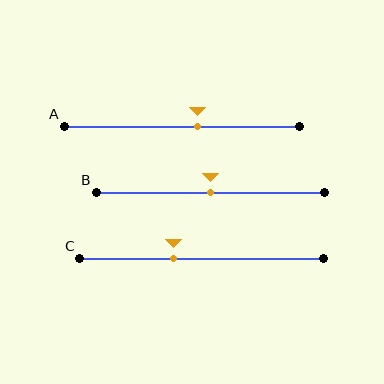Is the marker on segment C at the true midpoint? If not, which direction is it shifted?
No, the marker on segment C is shifted to the left by about 12% of the segment length.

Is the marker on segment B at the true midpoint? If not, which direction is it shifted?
Yes, the marker on segment B is at the true midpoint.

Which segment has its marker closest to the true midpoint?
Segment B has its marker closest to the true midpoint.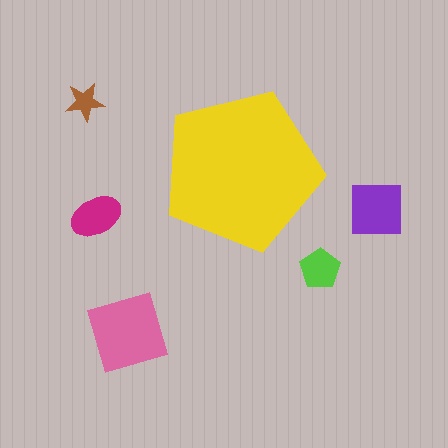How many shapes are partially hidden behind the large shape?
0 shapes are partially hidden.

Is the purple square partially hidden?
No, the purple square is fully visible.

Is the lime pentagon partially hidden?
No, the lime pentagon is fully visible.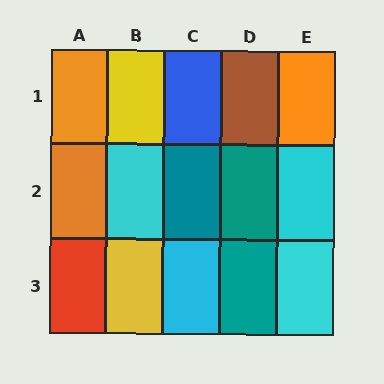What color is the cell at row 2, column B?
Cyan.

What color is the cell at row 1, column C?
Blue.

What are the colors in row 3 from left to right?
Red, yellow, cyan, teal, cyan.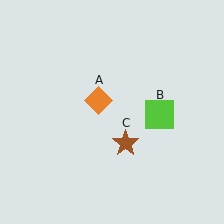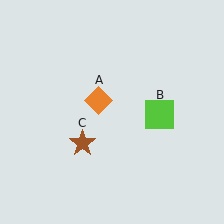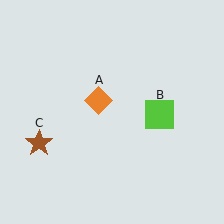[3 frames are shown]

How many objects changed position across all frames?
1 object changed position: brown star (object C).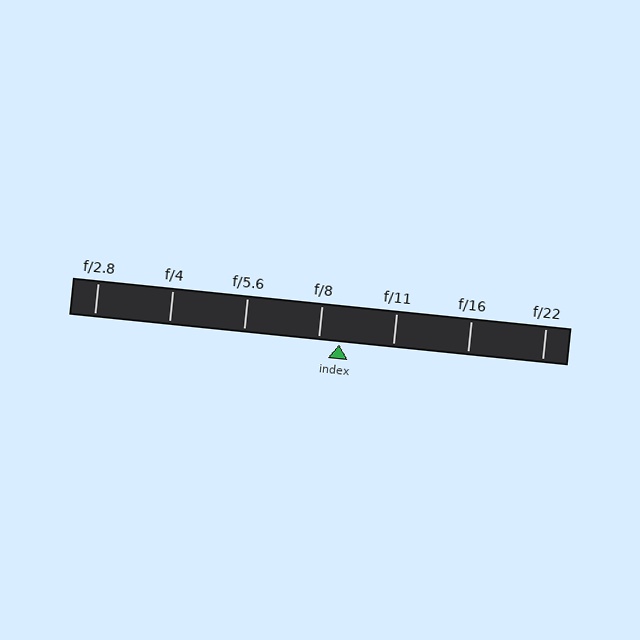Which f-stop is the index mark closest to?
The index mark is closest to f/8.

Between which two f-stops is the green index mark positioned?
The index mark is between f/8 and f/11.